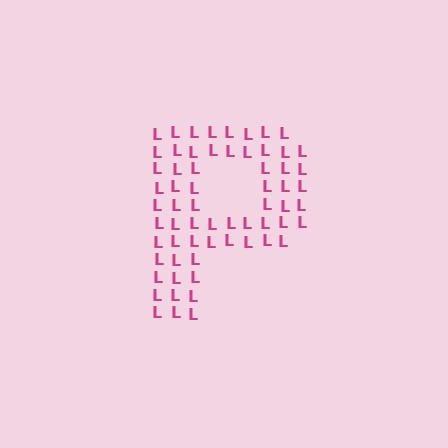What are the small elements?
The small elements are letter L's.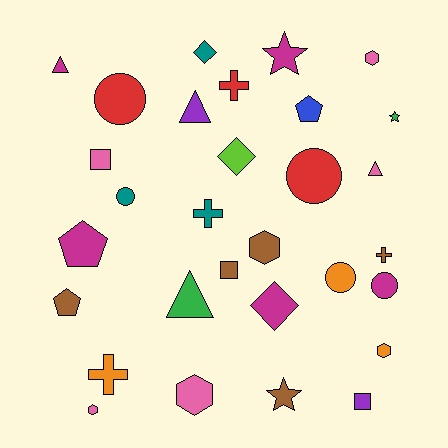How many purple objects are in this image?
There are 2 purple objects.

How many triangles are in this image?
There are 4 triangles.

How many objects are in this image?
There are 30 objects.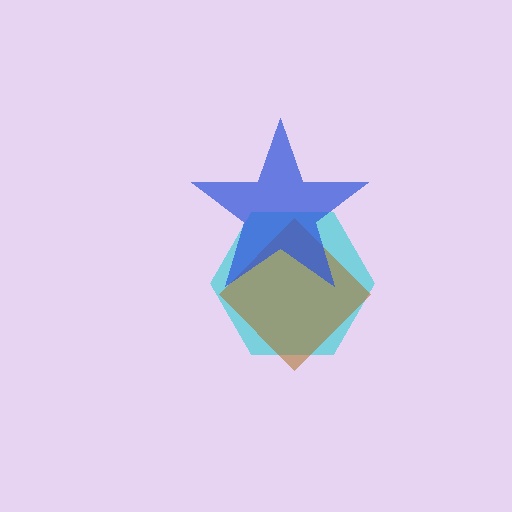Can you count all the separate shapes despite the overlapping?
Yes, there are 3 separate shapes.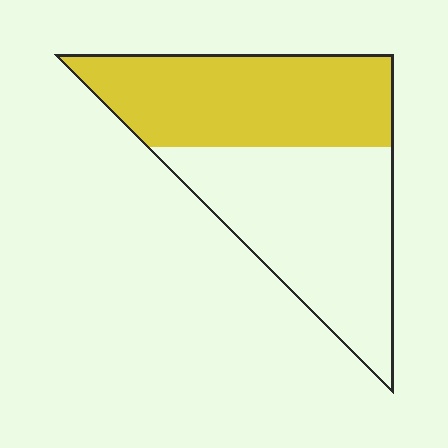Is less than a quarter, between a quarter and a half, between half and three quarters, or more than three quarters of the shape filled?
Between a quarter and a half.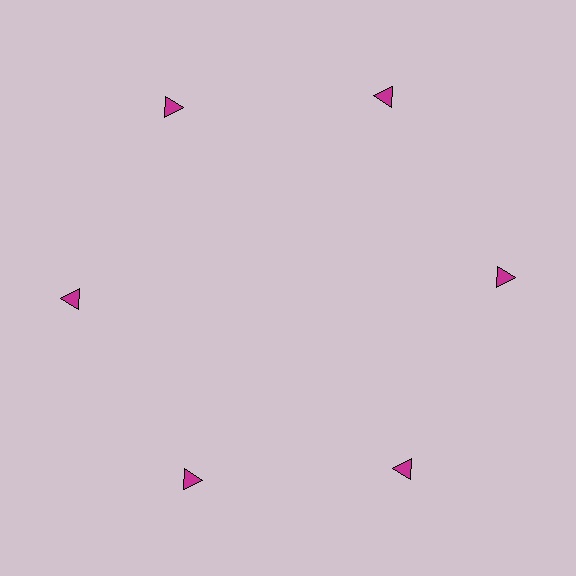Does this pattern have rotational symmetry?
Yes, this pattern has 6-fold rotational symmetry. It looks the same after rotating 60 degrees around the center.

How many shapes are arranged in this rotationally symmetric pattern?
There are 6 shapes, arranged in 6 groups of 1.